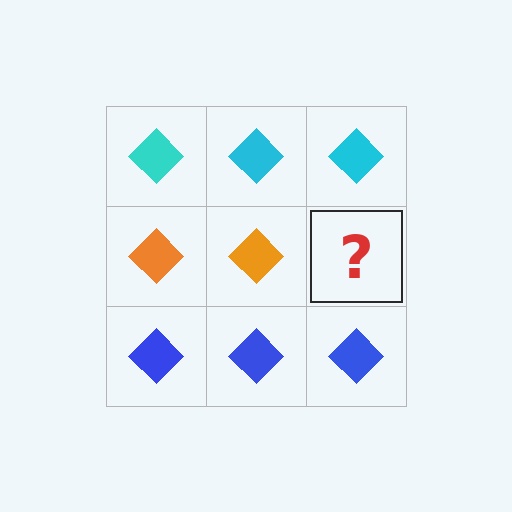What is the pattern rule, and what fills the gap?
The rule is that each row has a consistent color. The gap should be filled with an orange diamond.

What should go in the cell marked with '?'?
The missing cell should contain an orange diamond.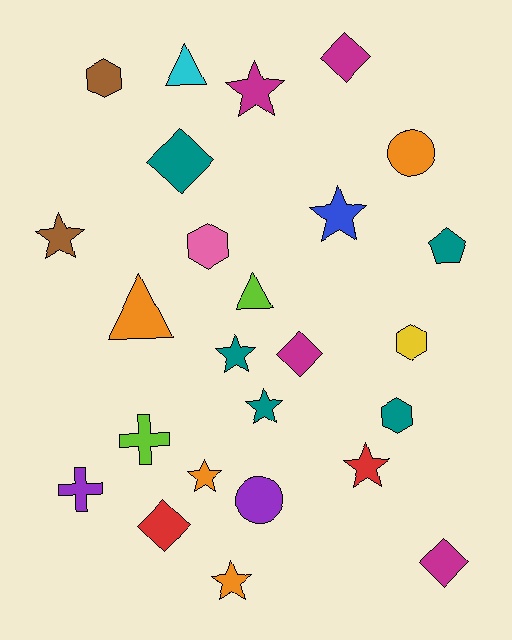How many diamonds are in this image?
There are 5 diamonds.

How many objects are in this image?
There are 25 objects.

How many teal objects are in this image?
There are 5 teal objects.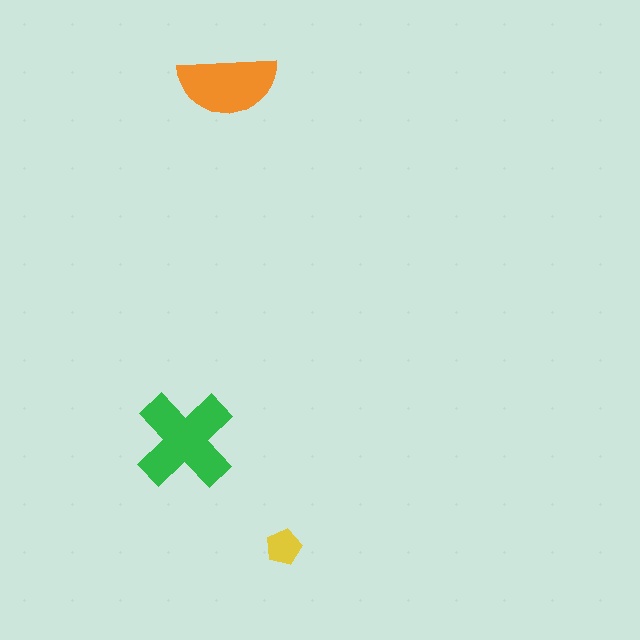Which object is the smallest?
The yellow pentagon.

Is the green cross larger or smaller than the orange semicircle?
Larger.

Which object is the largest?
The green cross.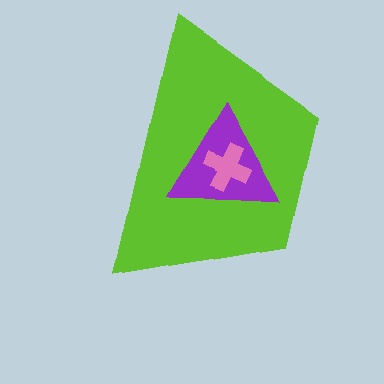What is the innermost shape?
The pink cross.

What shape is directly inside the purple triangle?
The pink cross.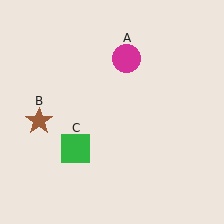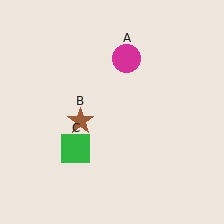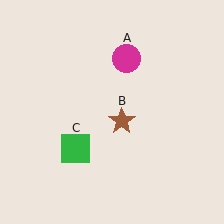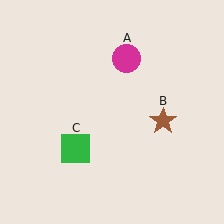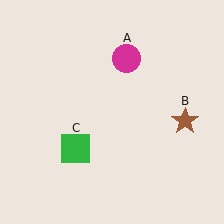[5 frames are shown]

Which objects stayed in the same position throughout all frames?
Magenta circle (object A) and green square (object C) remained stationary.